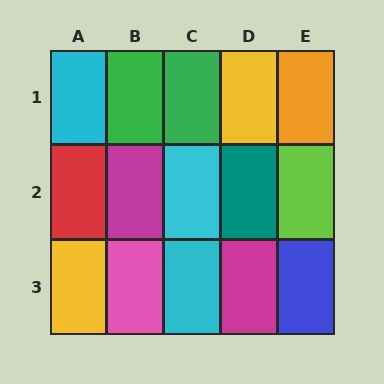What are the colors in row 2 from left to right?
Red, magenta, cyan, teal, lime.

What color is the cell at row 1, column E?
Orange.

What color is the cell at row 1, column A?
Cyan.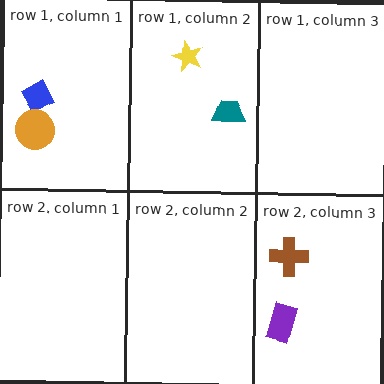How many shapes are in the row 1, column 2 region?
2.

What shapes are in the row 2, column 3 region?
The purple rectangle, the brown cross.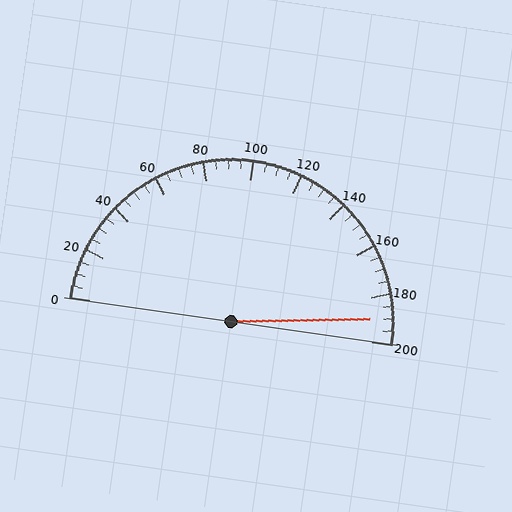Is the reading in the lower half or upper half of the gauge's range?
The reading is in the upper half of the range (0 to 200).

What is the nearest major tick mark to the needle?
The nearest major tick mark is 200.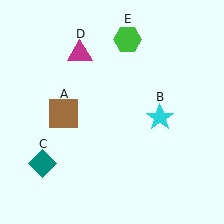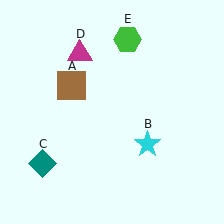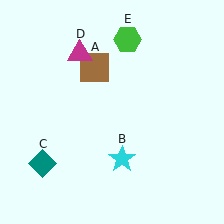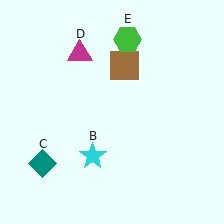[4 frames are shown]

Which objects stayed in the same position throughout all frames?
Teal diamond (object C) and magenta triangle (object D) and green hexagon (object E) remained stationary.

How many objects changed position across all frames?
2 objects changed position: brown square (object A), cyan star (object B).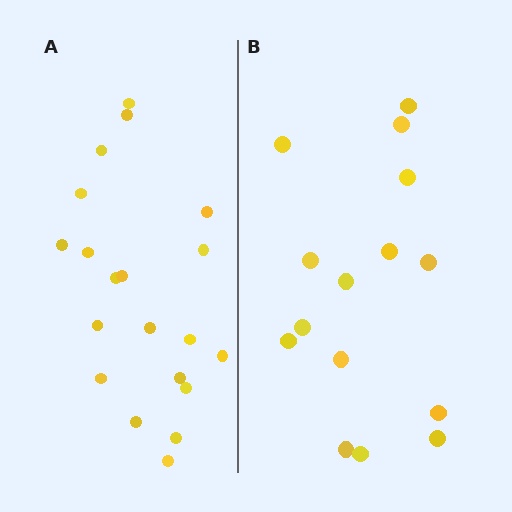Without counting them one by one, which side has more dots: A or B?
Region A (the left region) has more dots.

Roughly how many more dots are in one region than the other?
Region A has about 5 more dots than region B.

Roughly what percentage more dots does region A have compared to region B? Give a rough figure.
About 35% more.